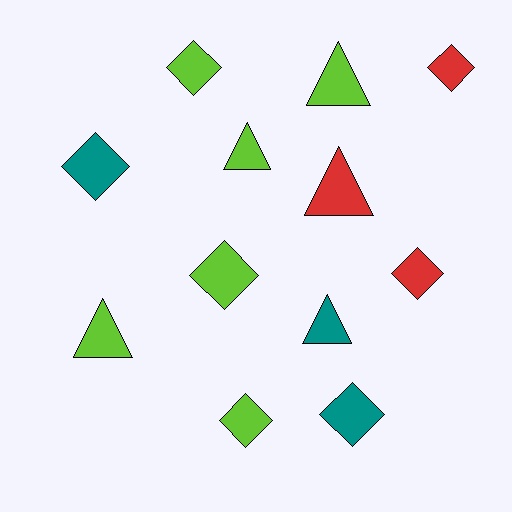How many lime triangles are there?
There are 3 lime triangles.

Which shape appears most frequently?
Diamond, with 7 objects.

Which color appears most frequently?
Lime, with 6 objects.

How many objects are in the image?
There are 12 objects.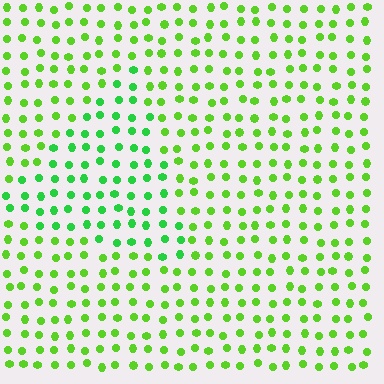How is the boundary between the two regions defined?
The boundary is defined purely by a slight shift in hue (about 28 degrees). Spacing, size, and orientation are identical on both sides.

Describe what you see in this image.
The image is filled with small lime elements in a uniform arrangement. A triangle-shaped region is visible where the elements are tinted to a slightly different hue, forming a subtle color boundary.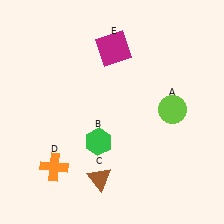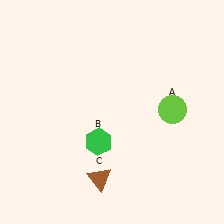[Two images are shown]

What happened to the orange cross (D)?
The orange cross (D) was removed in Image 2. It was in the bottom-left area of Image 1.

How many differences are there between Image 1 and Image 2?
There are 2 differences between the two images.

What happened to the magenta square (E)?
The magenta square (E) was removed in Image 2. It was in the top-right area of Image 1.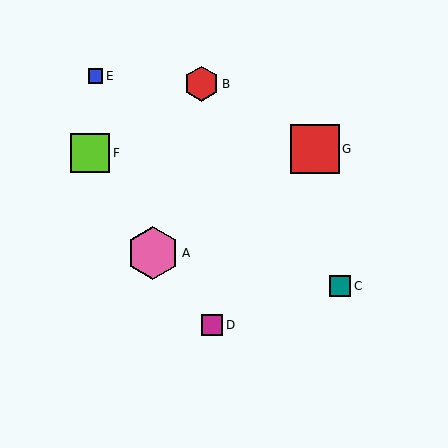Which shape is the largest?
The pink hexagon (labeled A) is the largest.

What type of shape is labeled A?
Shape A is a pink hexagon.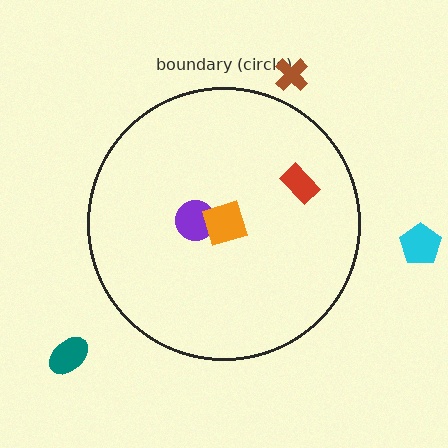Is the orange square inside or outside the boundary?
Inside.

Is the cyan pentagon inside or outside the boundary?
Outside.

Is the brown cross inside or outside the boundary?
Outside.